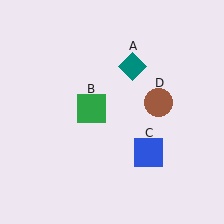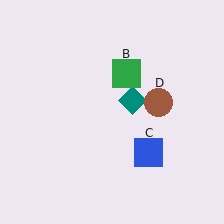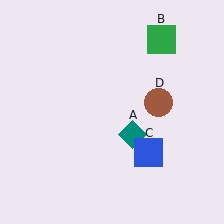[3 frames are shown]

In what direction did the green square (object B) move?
The green square (object B) moved up and to the right.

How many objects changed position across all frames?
2 objects changed position: teal diamond (object A), green square (object B).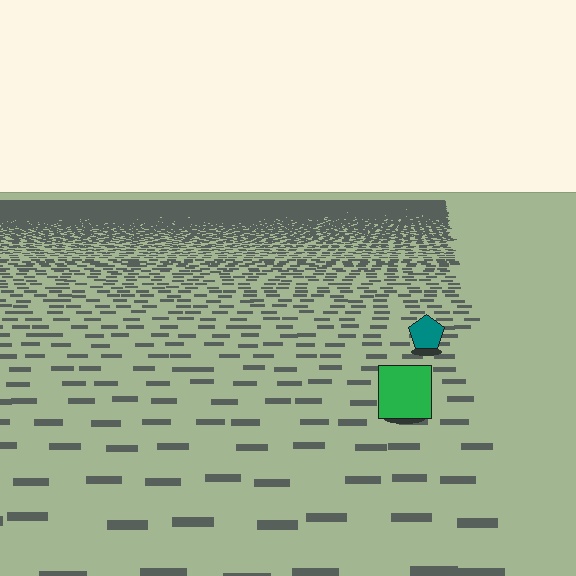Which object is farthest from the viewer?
The teal pentagon is farthest from the viewer. It appears smaller and the ground texture around it is denser.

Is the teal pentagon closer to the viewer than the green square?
No. The green square is closer — you can tell from the texture gradient: the ground texture is coarser near it.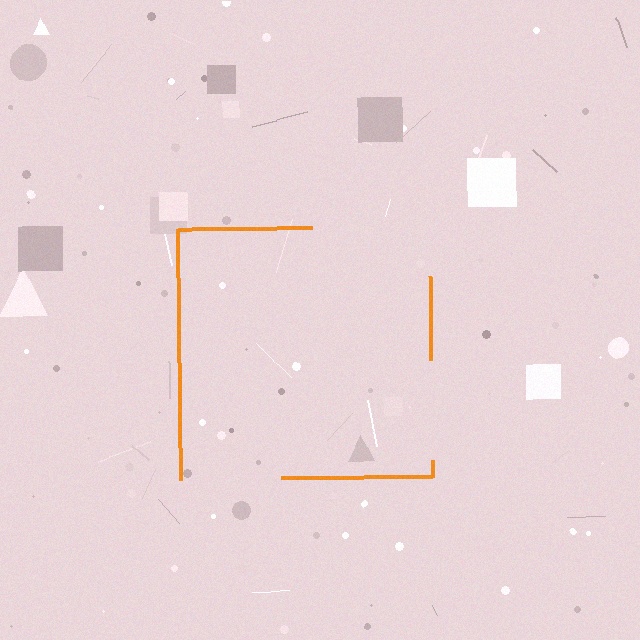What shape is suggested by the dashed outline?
The dashed outline suggests a square.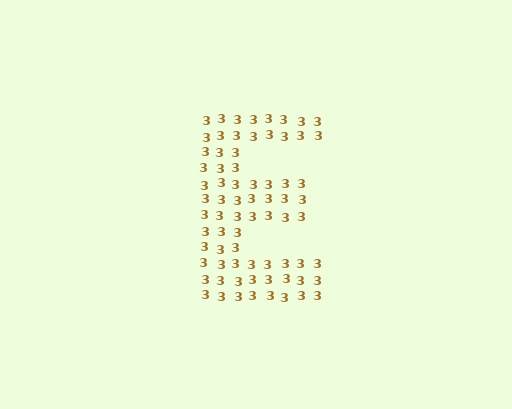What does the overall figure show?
The overall figure shows the letter E.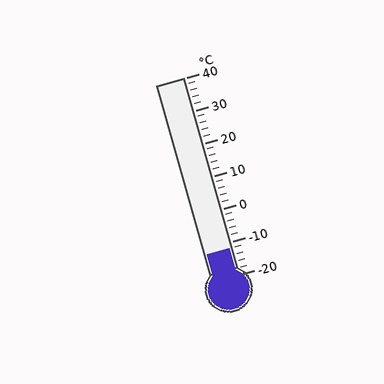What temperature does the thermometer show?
The thermometer shows approximately -12°C.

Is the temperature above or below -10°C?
The temperature is below -10°C.